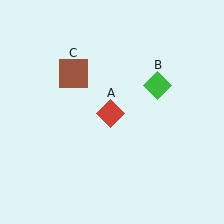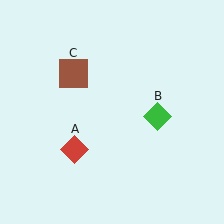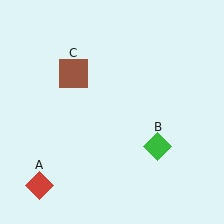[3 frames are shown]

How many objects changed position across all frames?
2 objects changed position: red diamond (object A), green diamond (object B).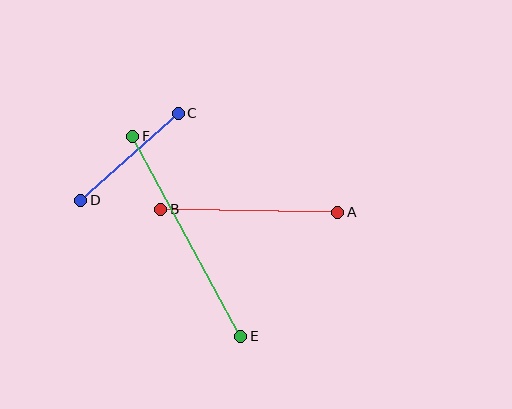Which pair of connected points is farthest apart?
Points E and F are farthest apart.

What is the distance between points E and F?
The distance is approximately 228 pixels.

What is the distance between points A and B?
The distance is approximately 177 pixels.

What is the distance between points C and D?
The distance is approximately 131 pixels.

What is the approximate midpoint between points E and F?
The midpoint is at approximately (187, 236) pixels.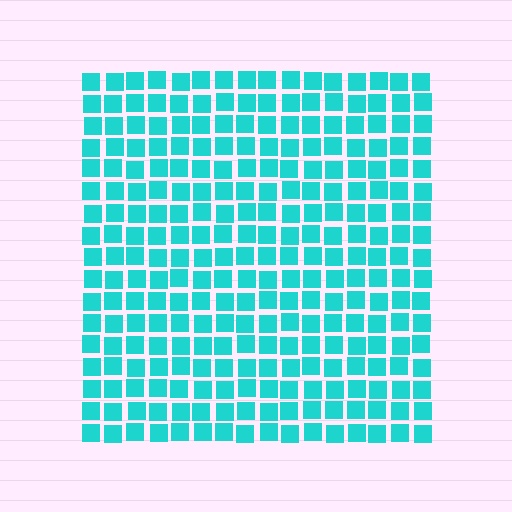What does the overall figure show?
The overall figure shows a square.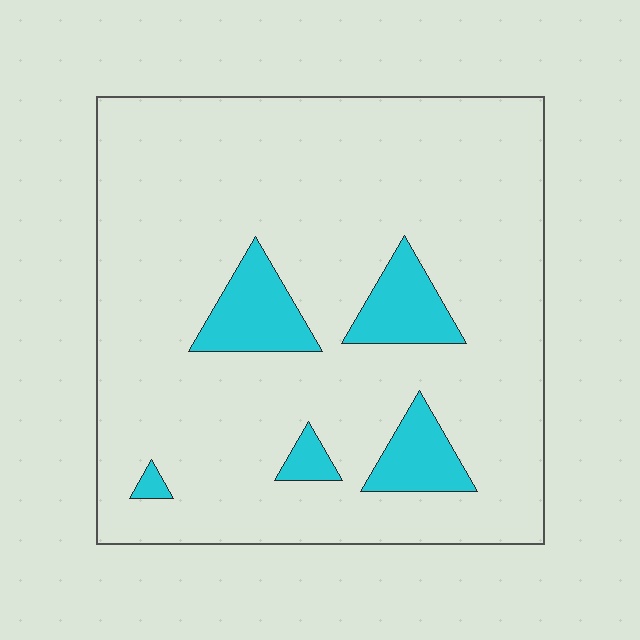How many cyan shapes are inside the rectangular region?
5.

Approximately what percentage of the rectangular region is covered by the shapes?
Approximately 10%.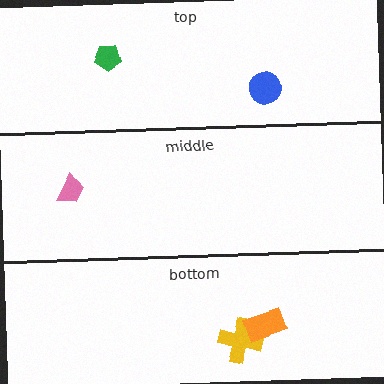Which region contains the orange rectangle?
The bottom region.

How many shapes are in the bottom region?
2.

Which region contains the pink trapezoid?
The middle region.